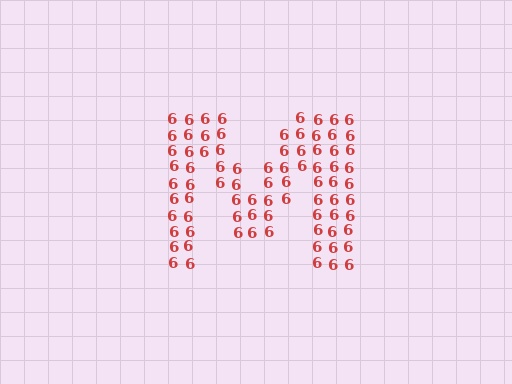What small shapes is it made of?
It is made of small digit 6's.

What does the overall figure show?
The overall figure shows the letter M.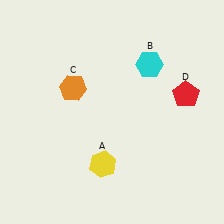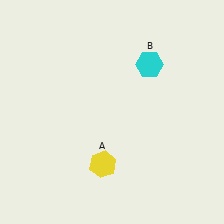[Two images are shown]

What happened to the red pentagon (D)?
The red pentagon (D) was removed in Image 2. It was in the top-right area of Image 1.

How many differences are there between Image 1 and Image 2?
There are 2 differences between the two images.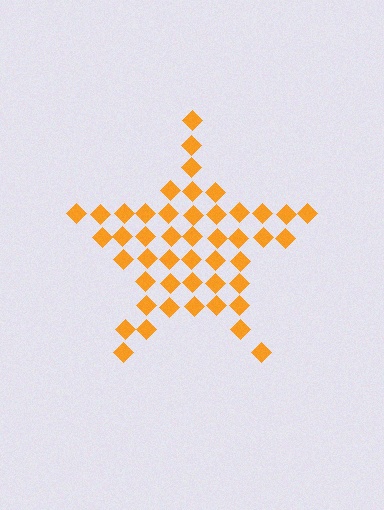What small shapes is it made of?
It is made of small diamonds.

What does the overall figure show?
The overall figure shows a star.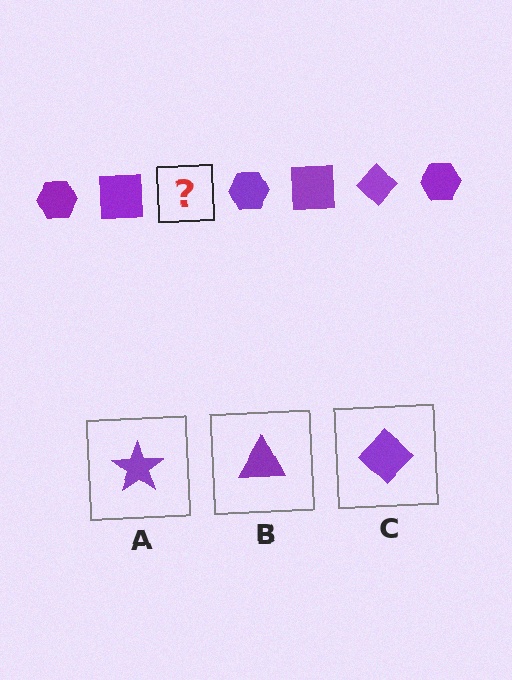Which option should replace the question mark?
Option C.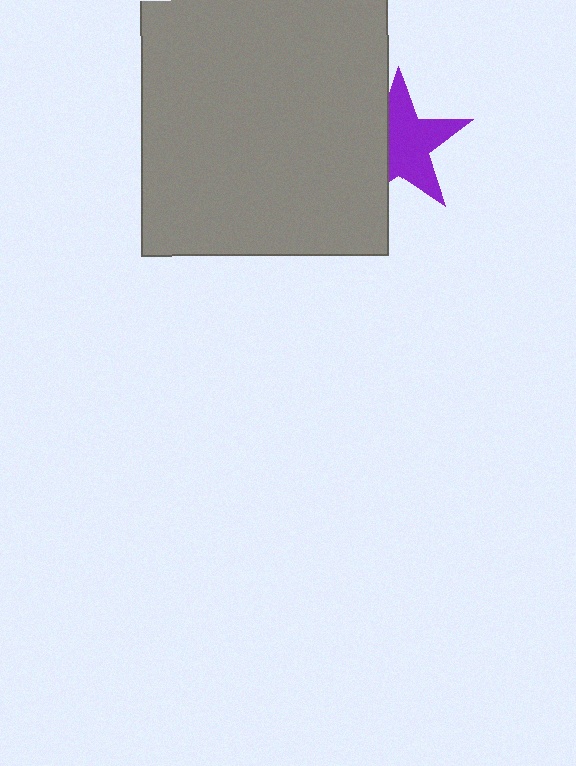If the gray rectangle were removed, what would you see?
You would see the complete purple star.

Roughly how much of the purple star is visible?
About half of it is visible (roughly 64%).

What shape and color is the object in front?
The object in front is a gray rectangle.